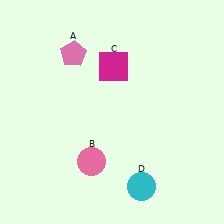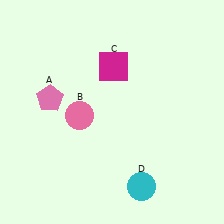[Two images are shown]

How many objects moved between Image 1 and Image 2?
2 objects moved between the two images.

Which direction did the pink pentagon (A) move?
The pink pentagon (A) moved down.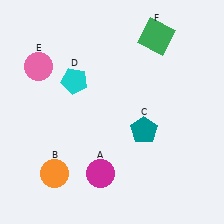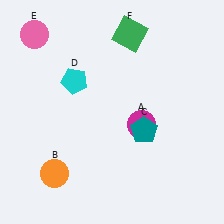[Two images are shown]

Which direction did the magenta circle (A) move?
The magenta circle (A) moved up.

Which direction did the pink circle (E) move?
The pink circle (E) moved up.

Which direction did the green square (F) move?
The green square (F) moved left.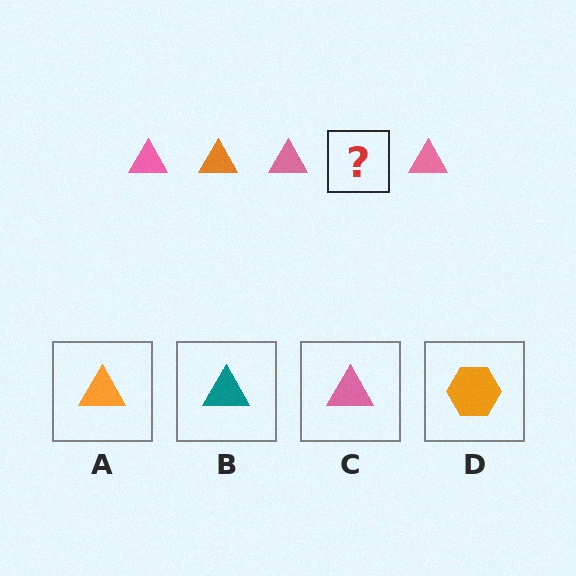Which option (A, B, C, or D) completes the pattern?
A.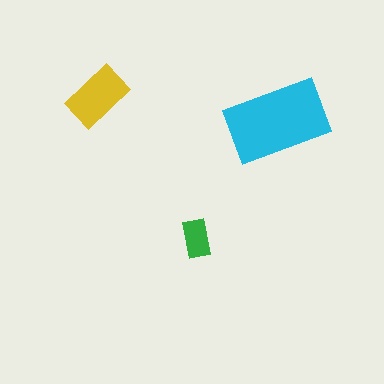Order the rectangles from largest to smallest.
the cyan one, the yellow one, the green one.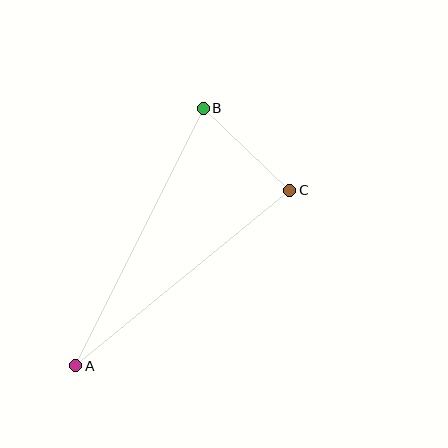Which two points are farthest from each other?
Points A and B are farthest from each other.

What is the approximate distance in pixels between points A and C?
The distance between A and C is approximately 277 pixels.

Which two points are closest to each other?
Points B and C are closest to each other.